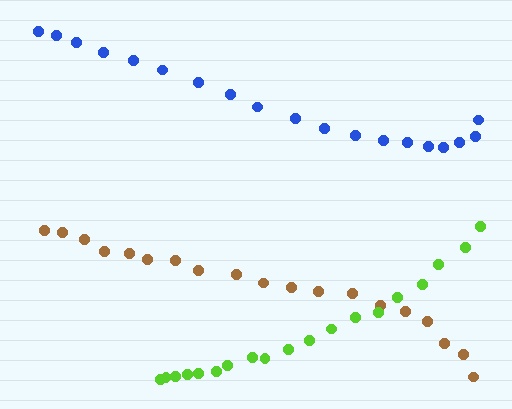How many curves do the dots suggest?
There are 3 distinct paths.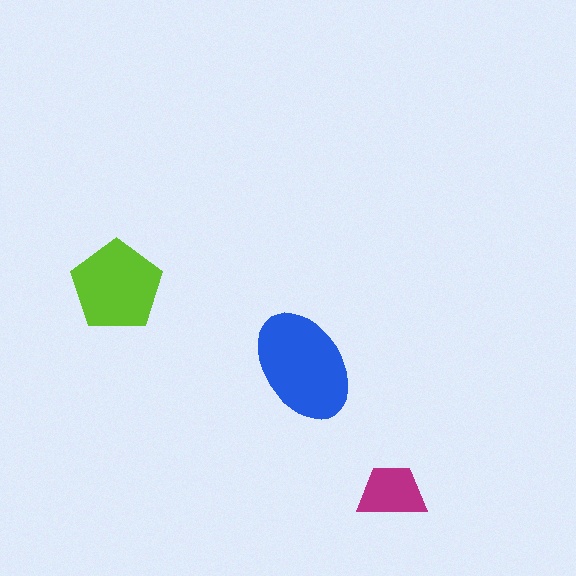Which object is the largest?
The blue ellipse.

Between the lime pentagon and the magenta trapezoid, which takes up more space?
The lime pentagon.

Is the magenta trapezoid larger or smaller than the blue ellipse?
Smaller.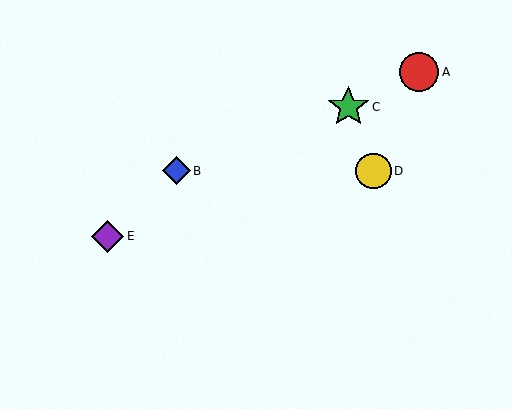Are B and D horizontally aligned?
Yes, both are at y≈171.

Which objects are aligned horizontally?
Objects B, D are aligned horizontally.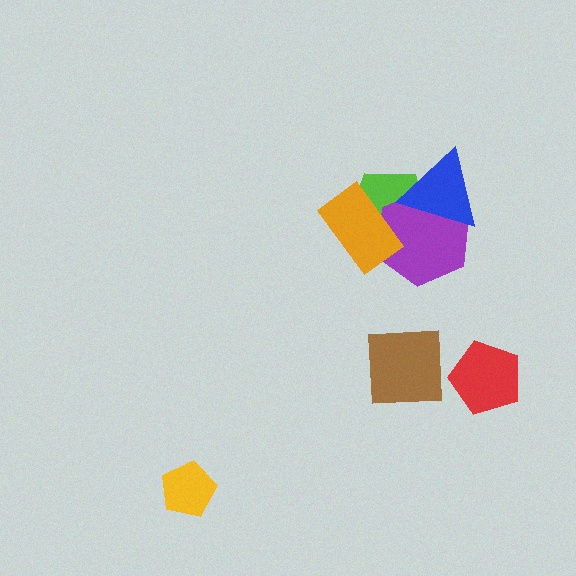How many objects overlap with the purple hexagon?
3 objects overlap with the purple hexagon.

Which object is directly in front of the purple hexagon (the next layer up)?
The orange rectangle is directly in front of the purple hexagon.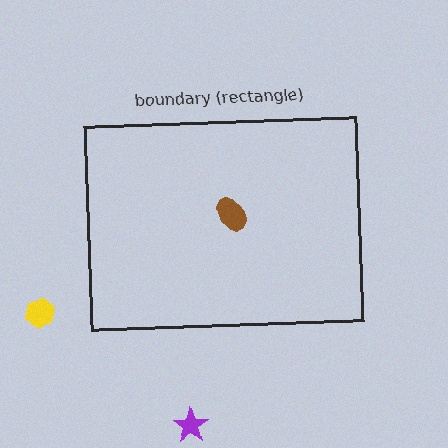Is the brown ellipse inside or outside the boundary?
Inside.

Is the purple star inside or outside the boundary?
Outside.